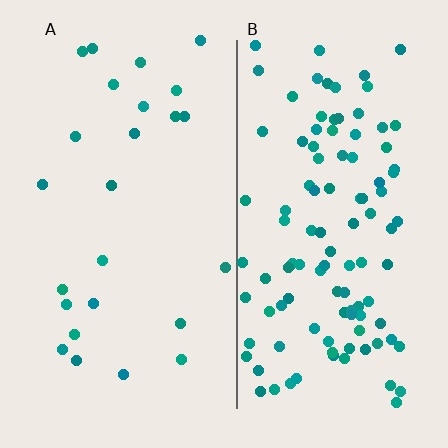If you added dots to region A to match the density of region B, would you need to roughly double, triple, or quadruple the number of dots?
Approximately quadruple.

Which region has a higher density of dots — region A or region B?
B (the right).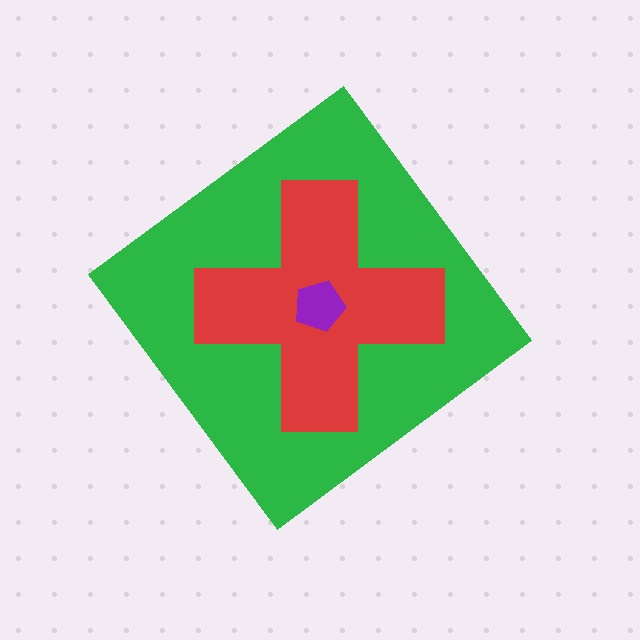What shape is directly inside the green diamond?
The red cross.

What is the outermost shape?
The green diamond.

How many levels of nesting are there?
3.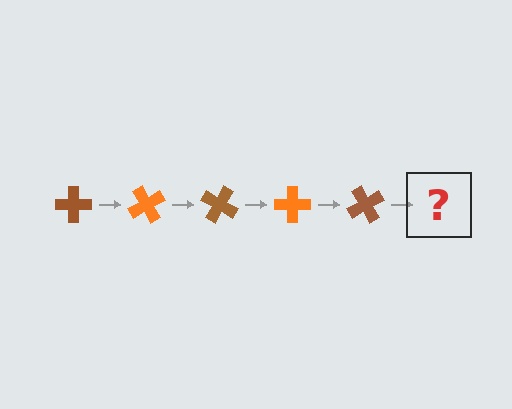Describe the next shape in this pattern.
It should be an orange cross, rotated 300 degrees from the start.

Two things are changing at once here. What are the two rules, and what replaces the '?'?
The two rules are that it rotates 60 degrees each step and the color cycles through brown and orange. The '?' should be an orange cross, rotated 300 degrees from the start.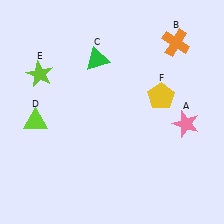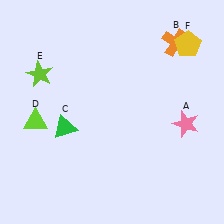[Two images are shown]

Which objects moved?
The objects that moved are: the green triangle (C), the yellow pentagon (F).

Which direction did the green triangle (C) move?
The green triangle (C) moved down.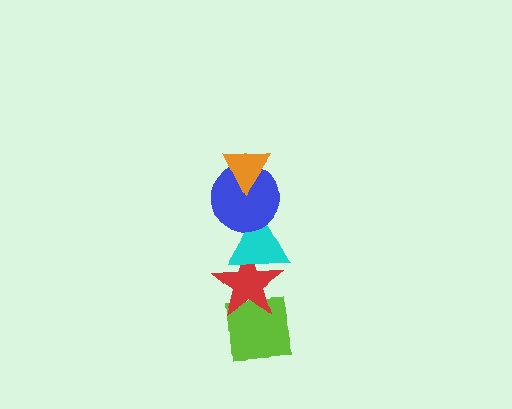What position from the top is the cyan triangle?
The cyan triangle is 3rd from the top.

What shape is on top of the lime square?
The red star is on top of the lime square.